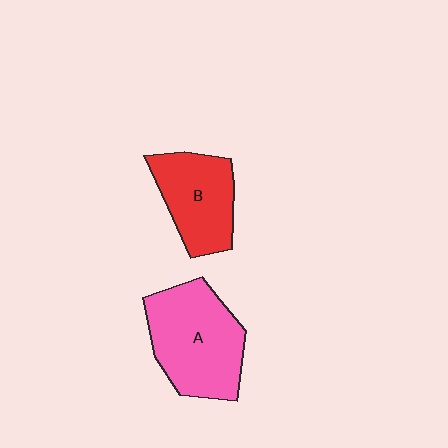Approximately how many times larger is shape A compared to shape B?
Approximately 1.4 times.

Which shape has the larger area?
Shape A (pink).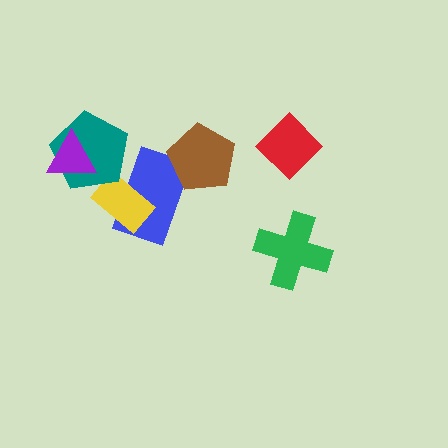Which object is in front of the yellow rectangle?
The teal pentagon is in front of the yellow rectangle.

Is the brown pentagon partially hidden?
No, no other shape covers it.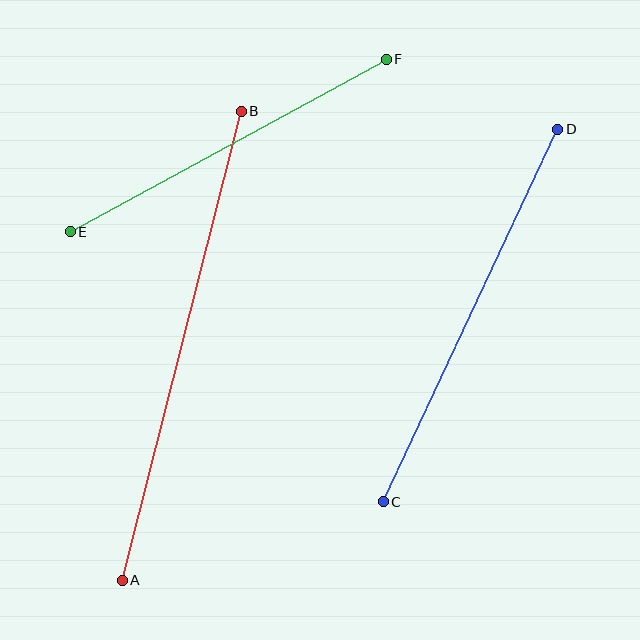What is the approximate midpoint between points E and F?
The midpoint is at approximately (228, 146) pixels.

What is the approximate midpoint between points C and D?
The midpoint is at approximately (471, 315) pixels.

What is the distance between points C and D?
The distance is approximately 411 pixels.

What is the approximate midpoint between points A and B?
The midpoint is at approximately (182, 346) pixels.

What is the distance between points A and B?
The distance is approximately 484 pixels.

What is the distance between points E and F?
The distance is approximately 360 pixels.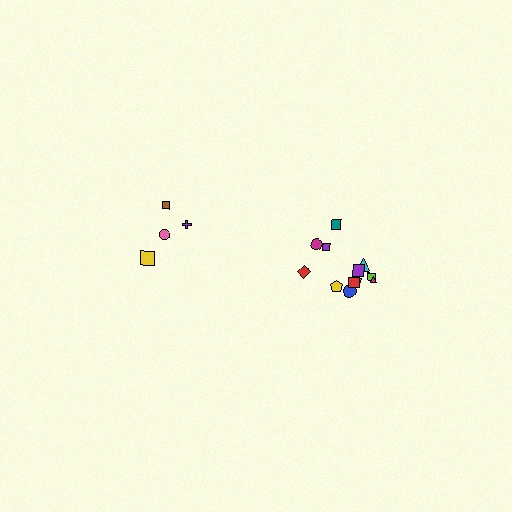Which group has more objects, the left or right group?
The right group.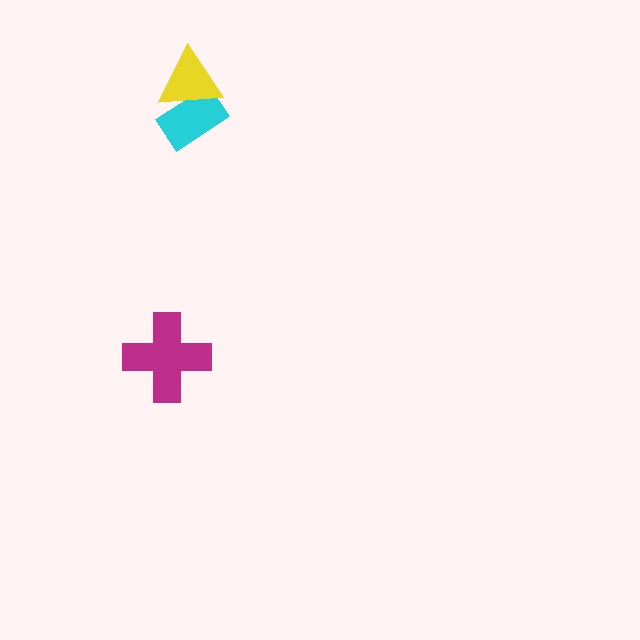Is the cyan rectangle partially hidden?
Yes, it is partially covered by another shape.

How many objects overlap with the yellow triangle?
1 object overlaps with the yellow triangle.